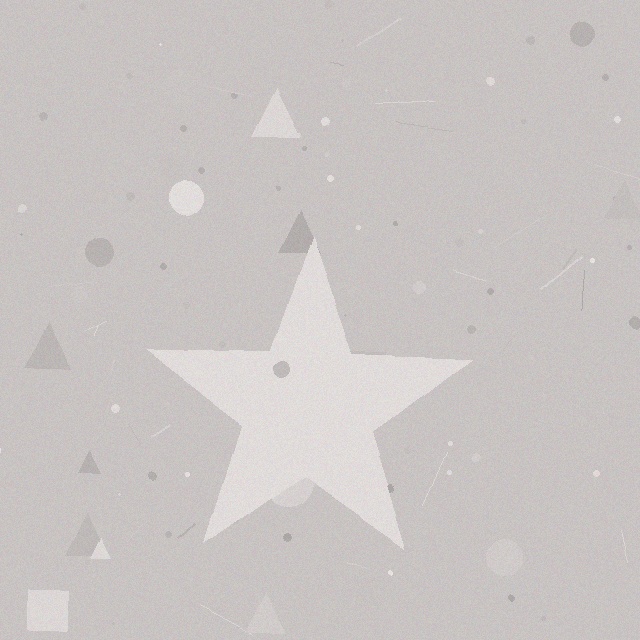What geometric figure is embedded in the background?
A star is embedded in the background.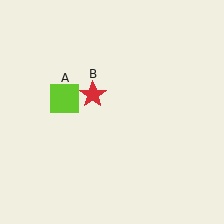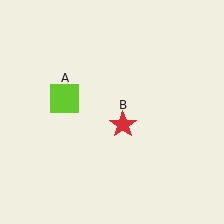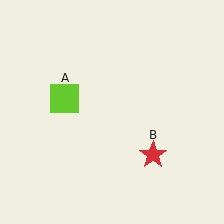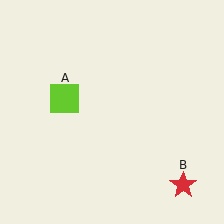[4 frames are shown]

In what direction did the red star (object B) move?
The red star (object B) moved down and to the right.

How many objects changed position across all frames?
1 object changed position: red star (object B).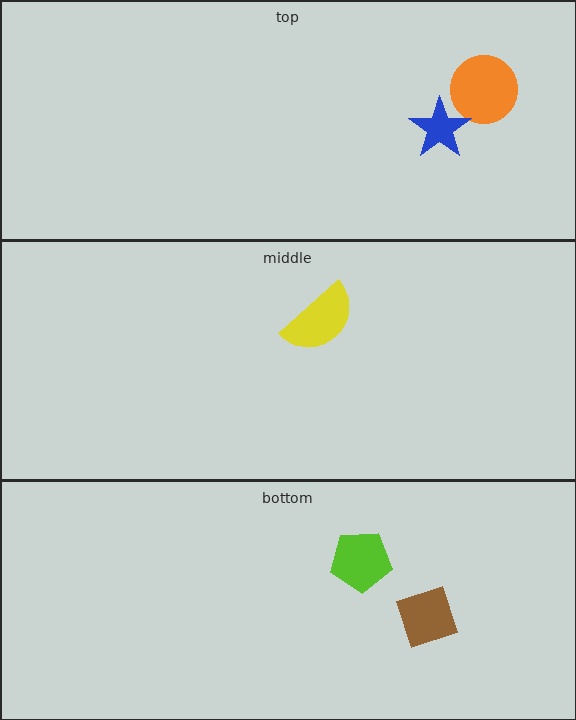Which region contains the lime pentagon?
The bottom region.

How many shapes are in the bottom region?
2.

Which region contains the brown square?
The bottom region.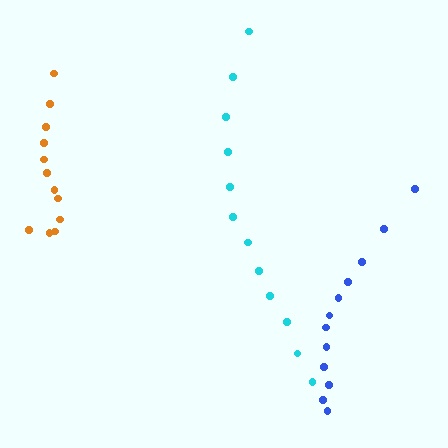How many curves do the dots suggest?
There are 3 distinct paths.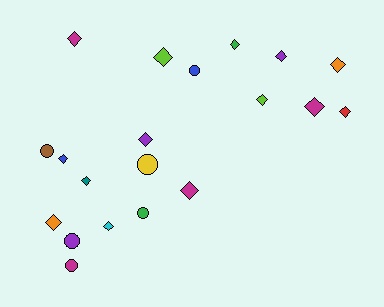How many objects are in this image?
There are 20 objects.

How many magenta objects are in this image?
There are 4 magenta objects.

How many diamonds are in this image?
There are 14 diamonds.